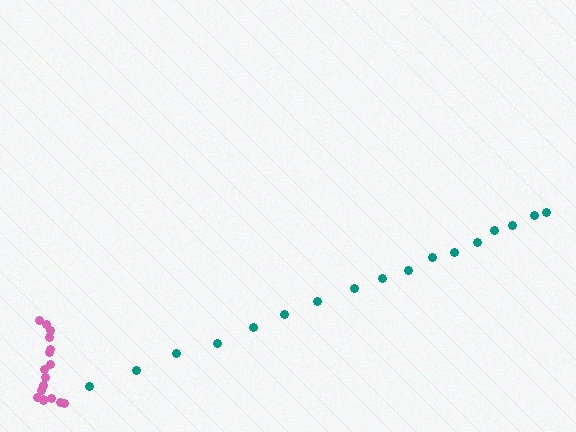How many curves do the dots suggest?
There are 2 distinct paths.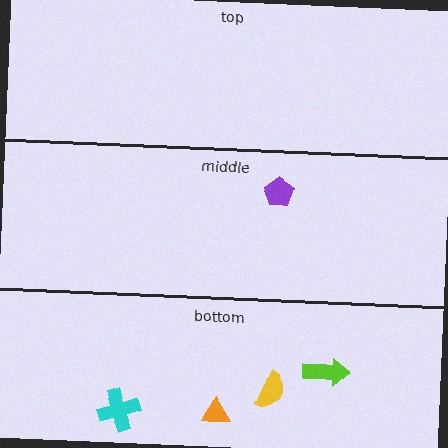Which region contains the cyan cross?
The bottom region.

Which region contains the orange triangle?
The bottom region.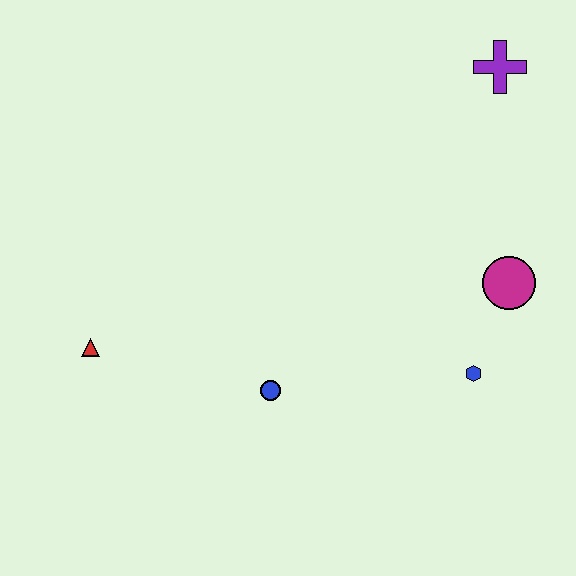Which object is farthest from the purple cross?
The red triangle is farthest from the purple cross.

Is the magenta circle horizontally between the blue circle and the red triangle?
No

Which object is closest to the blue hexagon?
The magenta circle is closest to the blue hexagon.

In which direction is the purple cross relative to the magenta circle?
The purple cross is above the magenta circle.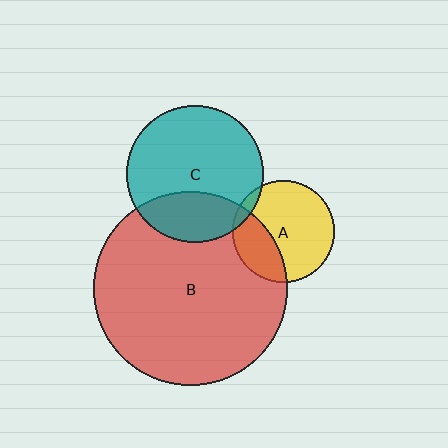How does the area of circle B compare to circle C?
Approximately 2.0 times.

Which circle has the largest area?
Circle B (red).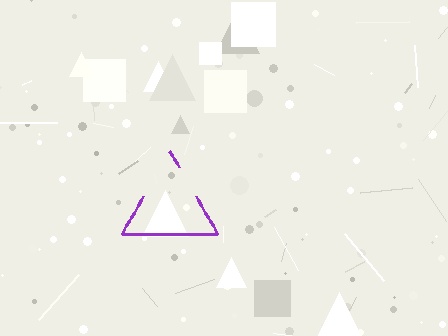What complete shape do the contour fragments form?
The contour fragments form a triangle.